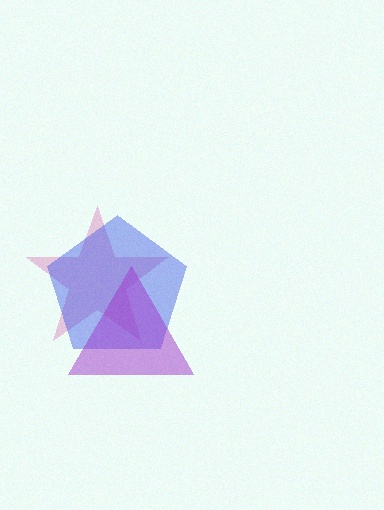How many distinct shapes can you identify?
There are 3 distinct shapes: a pink star, a blue pentagon, a purple triangle.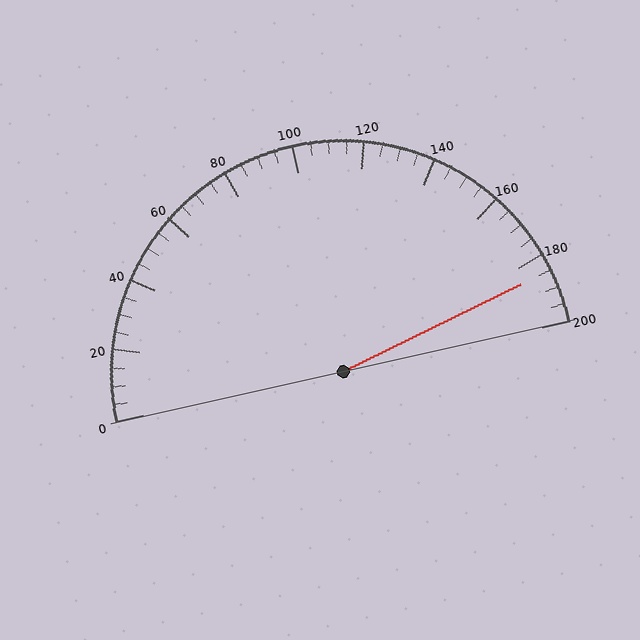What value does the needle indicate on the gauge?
The needle indicates approximately 185.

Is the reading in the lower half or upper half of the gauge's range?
The reading is in the upper half of the range (0 to 200).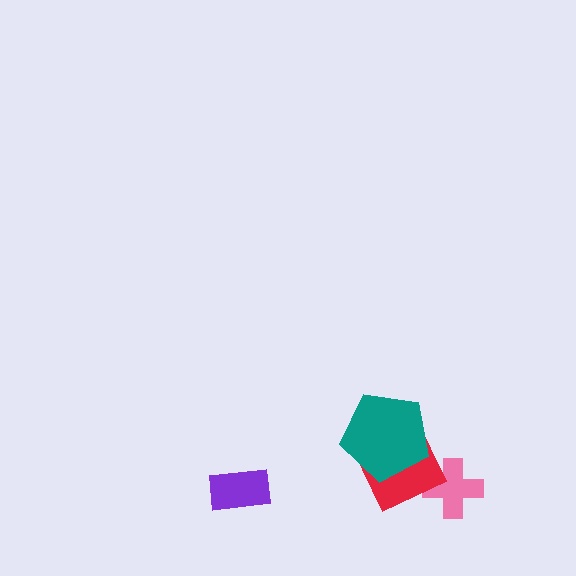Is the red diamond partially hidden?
Yes, it is partially covered by another shape.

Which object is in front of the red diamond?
The teal pentagon is in front of the red diamond.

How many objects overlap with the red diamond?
2 objects overlap with the red diamond.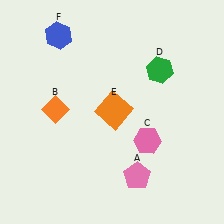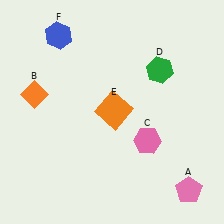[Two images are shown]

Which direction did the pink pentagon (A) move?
The pink pentagon (A) moved right.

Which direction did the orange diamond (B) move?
The orange diamond (B) moved left.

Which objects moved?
The objects that moved are: the pink pentagon (A), the orange diamond (B).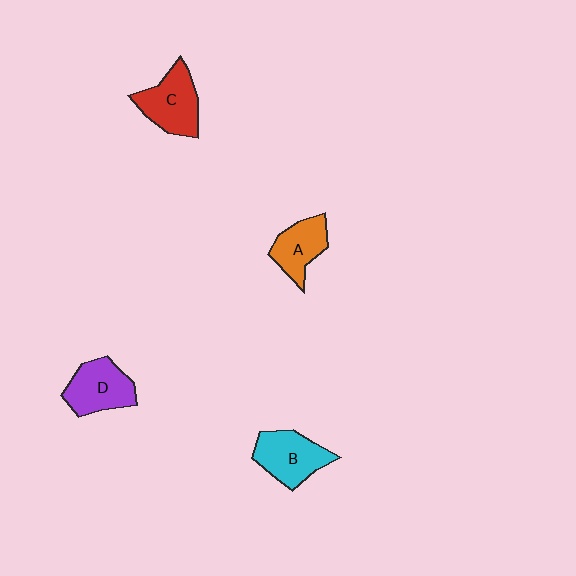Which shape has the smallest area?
Shape A (orange).